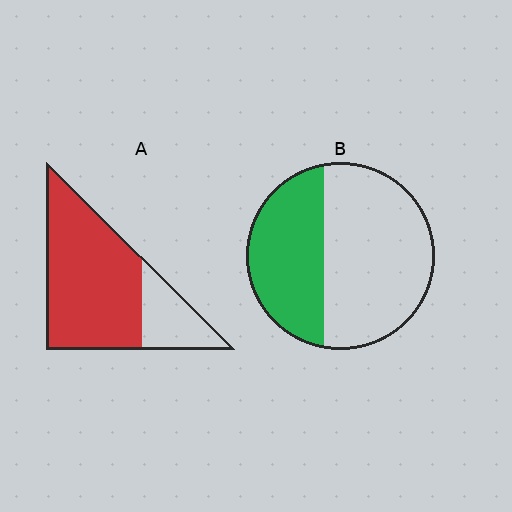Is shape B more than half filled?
No.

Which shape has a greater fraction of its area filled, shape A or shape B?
Shape A.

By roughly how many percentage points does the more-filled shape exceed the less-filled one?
By roughly 35 percentage points (A over B).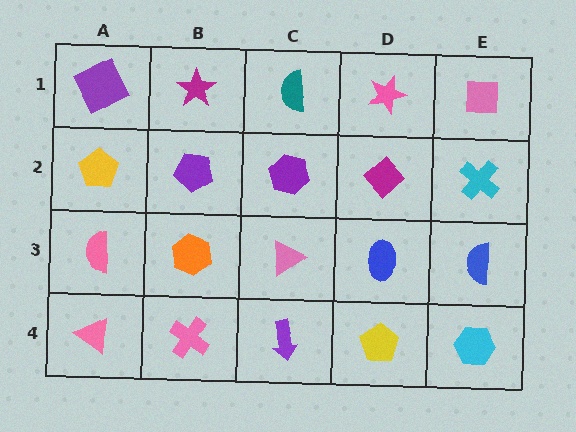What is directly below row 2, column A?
A pink semicircle.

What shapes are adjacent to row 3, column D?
A magenta diamond (row 2, column D), a yellow pentagon (row 4, column D), a pink triangle (row 3, column C), a blue semicircle (row 3, column E).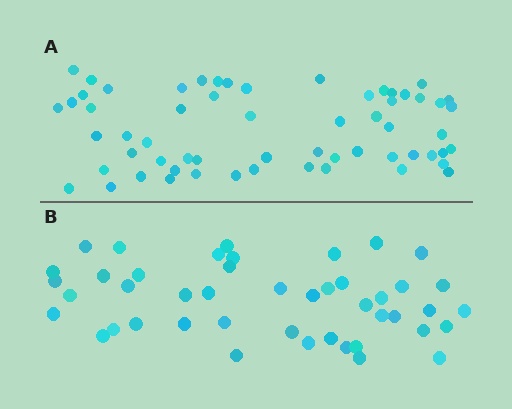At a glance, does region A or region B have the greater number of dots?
Region A (the top region) has more dots.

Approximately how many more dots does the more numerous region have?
Region A has approximately 15 more dots than region B.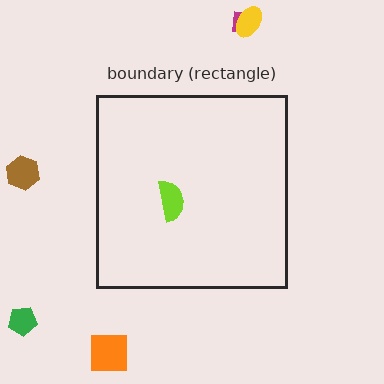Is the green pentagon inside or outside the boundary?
Outside.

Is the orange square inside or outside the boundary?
Outside.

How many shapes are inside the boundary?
1 inside, 5 outside.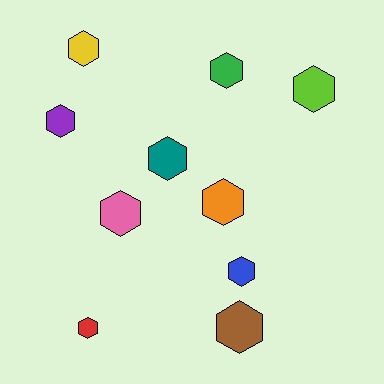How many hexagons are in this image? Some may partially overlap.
There are 10 hexagons.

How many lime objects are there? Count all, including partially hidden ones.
There is 1 lime object.